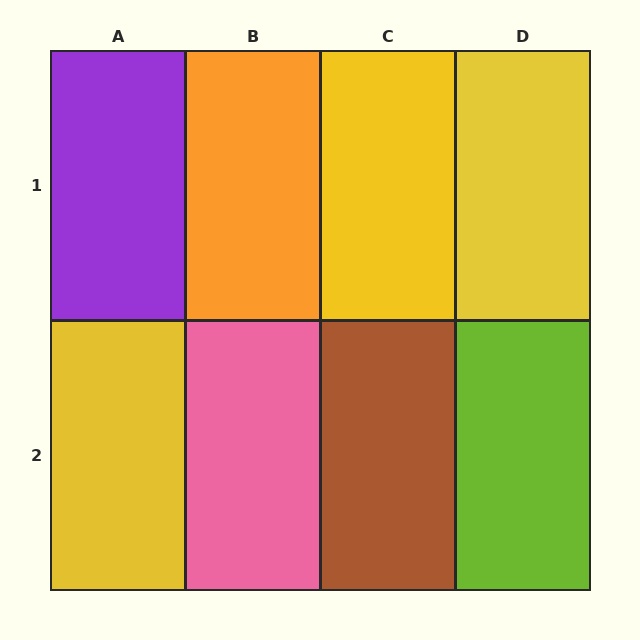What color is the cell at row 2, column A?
Yellow.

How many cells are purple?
1 cell is purple.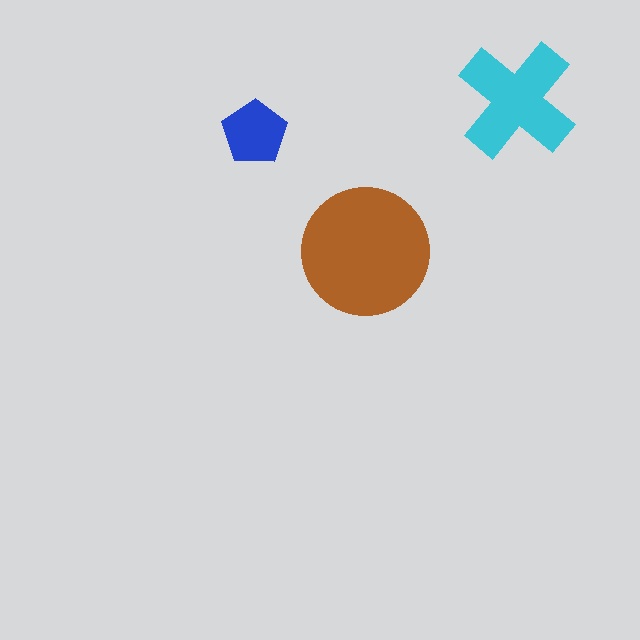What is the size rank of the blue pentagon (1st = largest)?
3rd.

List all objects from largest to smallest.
The brown circle, the cyan cross, the blue pentagon.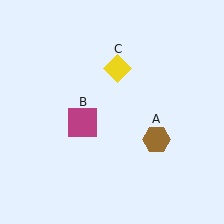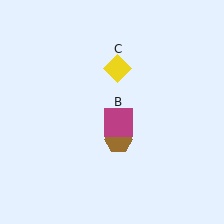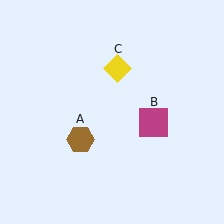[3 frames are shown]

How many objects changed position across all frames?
2 objects changed position: brown hexagon (object A), magenta square (object B).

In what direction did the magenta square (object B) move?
The magenta square (object B) moved right.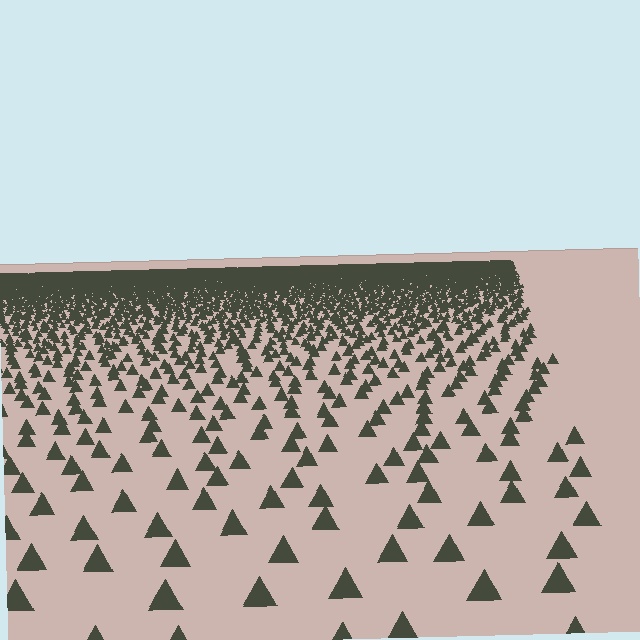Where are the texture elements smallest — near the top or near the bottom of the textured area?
Near the top.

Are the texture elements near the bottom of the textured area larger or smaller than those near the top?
Larger. Near the bottom, elements are closer to the viewer and appear at a bigger on-screen size.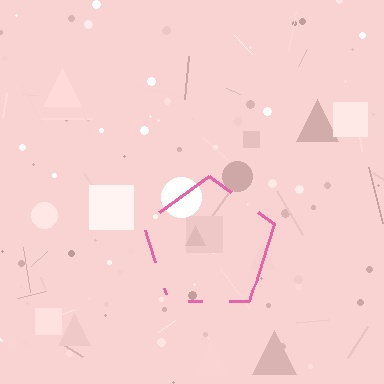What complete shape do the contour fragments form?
The contour fragments form a pentagon.